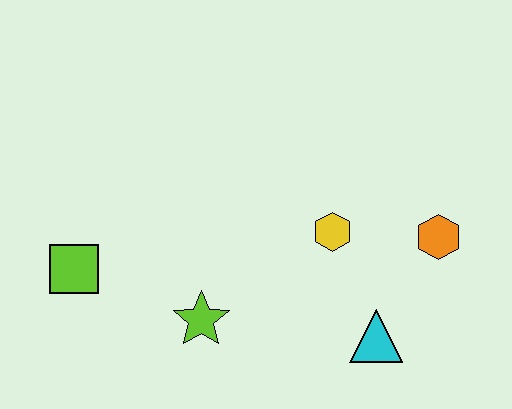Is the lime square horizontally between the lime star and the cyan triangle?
No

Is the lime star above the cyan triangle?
Yes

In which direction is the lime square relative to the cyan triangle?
The lime square is to the left of the cyan triangle.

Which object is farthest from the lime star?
The orange hexagon is farthest from the lime star.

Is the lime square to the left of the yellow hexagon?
Yes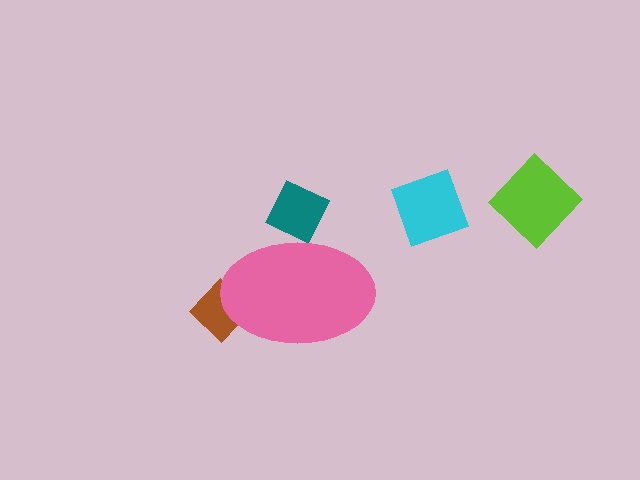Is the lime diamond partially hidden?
No, the lime diamond is fully visible.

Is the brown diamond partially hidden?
Yes, the brown diamond is partially hidden behind the pink ellipse.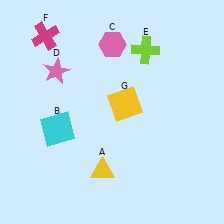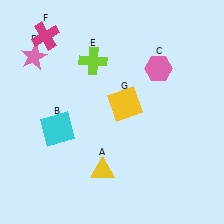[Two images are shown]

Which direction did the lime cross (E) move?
The lime cross (E) moved left.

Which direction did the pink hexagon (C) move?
The pink hexagon (C) moved right.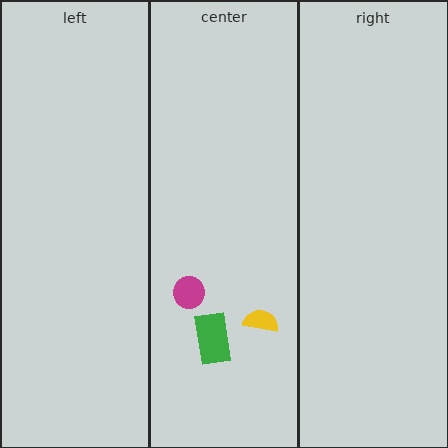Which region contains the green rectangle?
The center region.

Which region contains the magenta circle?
The center region.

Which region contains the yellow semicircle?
The center region.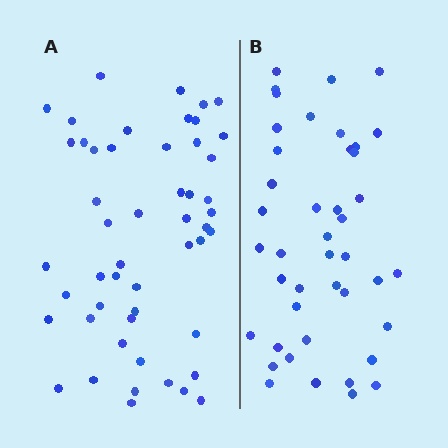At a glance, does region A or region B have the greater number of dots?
Region A (the left region) has more dots.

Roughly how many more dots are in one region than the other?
Region A has roughly 8 or so more dots than region B.